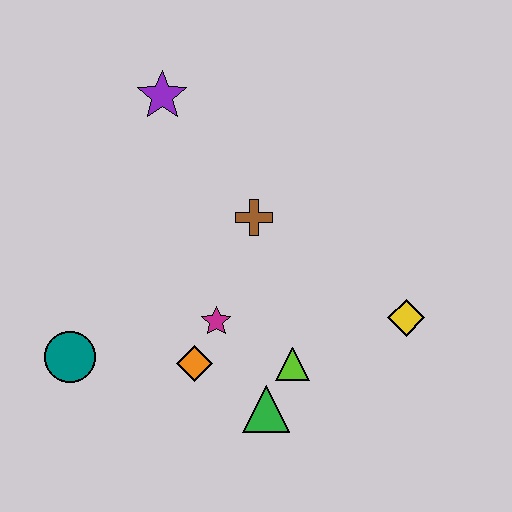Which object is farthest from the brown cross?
The teal circle is farthest from the brown cross.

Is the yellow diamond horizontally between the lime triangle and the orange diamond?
No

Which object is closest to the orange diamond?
The magenta star is closest to the orange diamond.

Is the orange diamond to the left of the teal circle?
No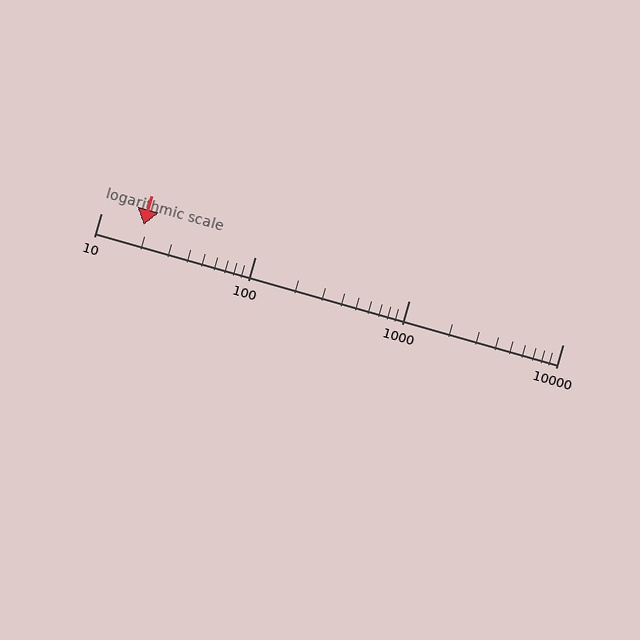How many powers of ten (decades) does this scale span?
The scale spans 3 decades, from 10 to 10000.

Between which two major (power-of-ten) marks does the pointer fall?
The pointer is between 10 and 100.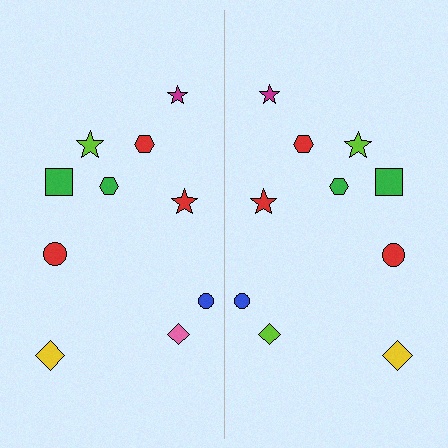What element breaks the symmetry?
The lime diamond on the right side breaks the symmetry — its mirror counterpart is pink.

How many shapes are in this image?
There are 20 shapes in this image.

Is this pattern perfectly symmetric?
No, the pattern is not perfectly symmetric. The lime diamond on the right side breaks the symmetry — its mirror counterpart is pink.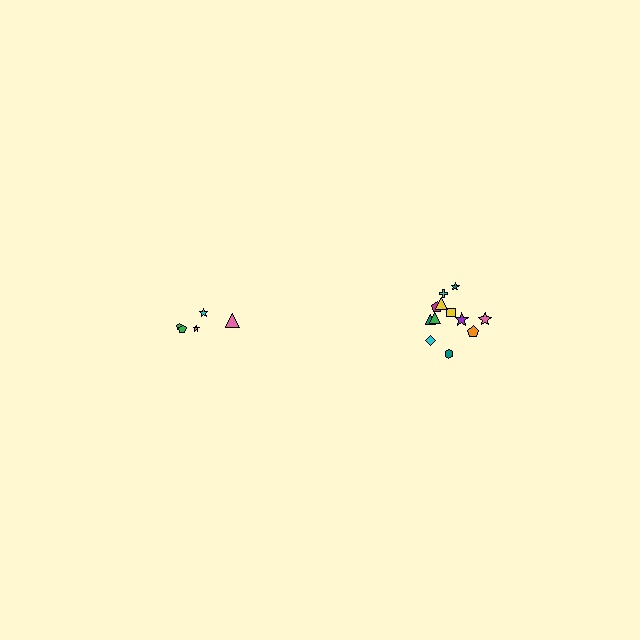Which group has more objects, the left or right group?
The right group.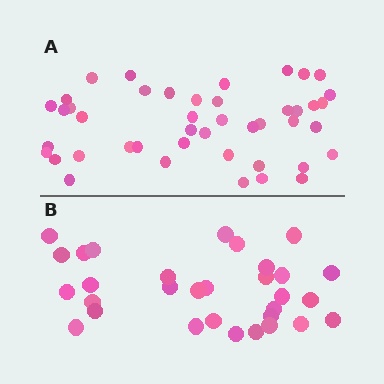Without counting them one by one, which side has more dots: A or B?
Region A (the top region) has more dots.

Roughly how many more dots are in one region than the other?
Region A has approximately 15 more dots than region B.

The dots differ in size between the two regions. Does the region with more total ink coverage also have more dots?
No. Region B has more total ink coverage because its dots are larger, but region A actually contains more individual dots. Total area can be misleading — the number of items is what matters here.